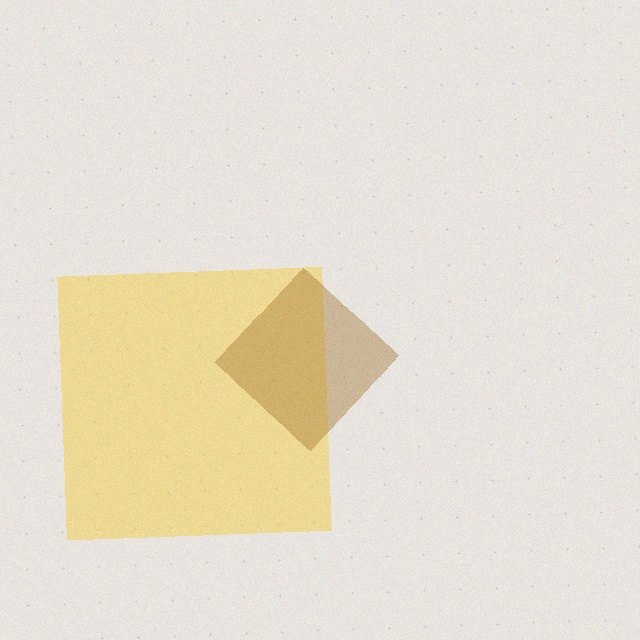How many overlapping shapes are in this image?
There are 2 overlapping shapes in the image.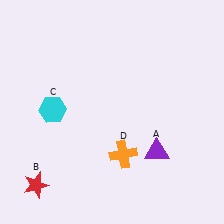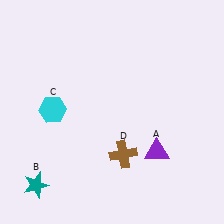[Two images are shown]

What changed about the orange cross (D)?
In Image 1, D is orange. In Image 2, it changed to brown.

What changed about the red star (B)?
In Image 1, B is red. In Image 2, it changed to teal.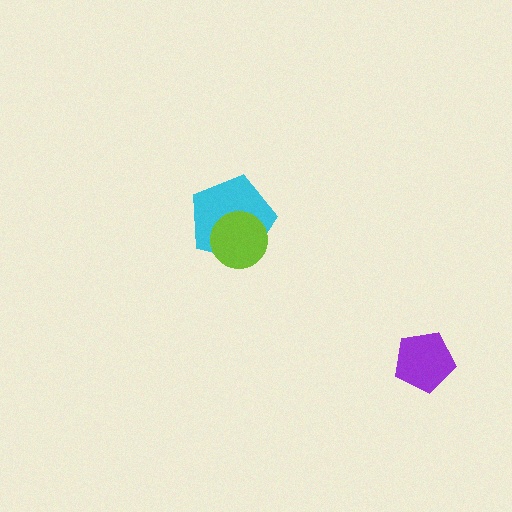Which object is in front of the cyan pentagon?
The lime circle is in front of the cyan pentagon.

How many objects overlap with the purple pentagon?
0 objects overlap with the purple pentagon.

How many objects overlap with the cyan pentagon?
1 object overlaps with the cyan pentagon.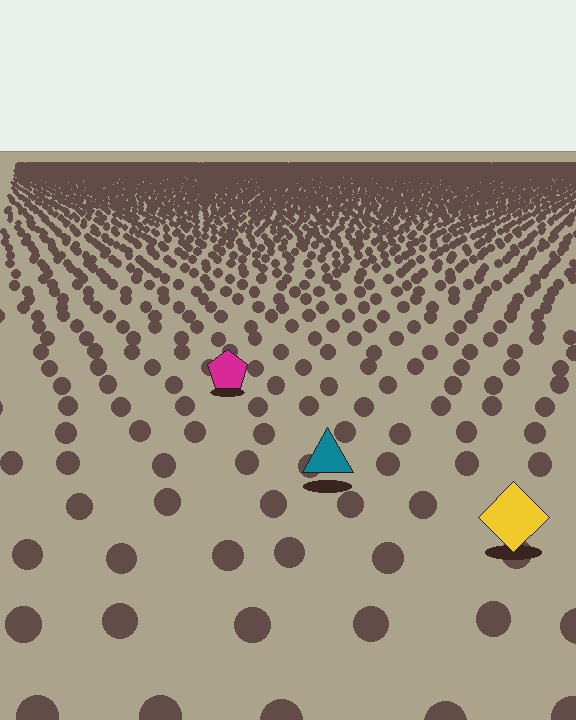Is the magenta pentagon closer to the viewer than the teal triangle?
No. The teal triangle is closer — you can tell from the texture gradient: the ground texture is coarser near it.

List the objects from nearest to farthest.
From nearest to farthest: the yellow diamond, the teal triangle, the magenta pentagon.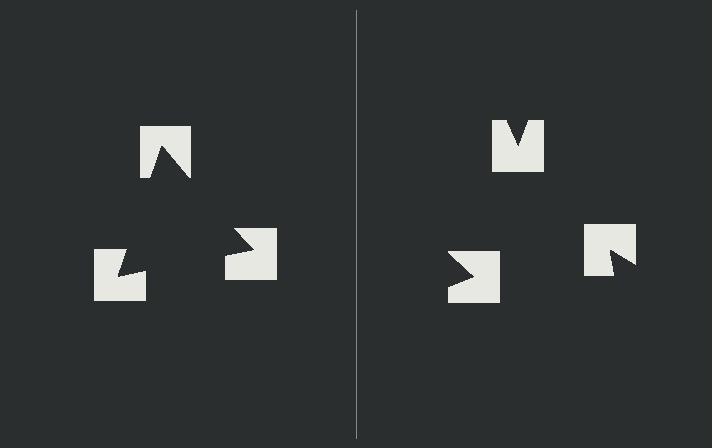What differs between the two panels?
The notched squares are positioned identically on both sides; only the wedge orientations differ. On the left they align to a triangle; on the right they are misaligned.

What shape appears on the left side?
An illusory triangle.